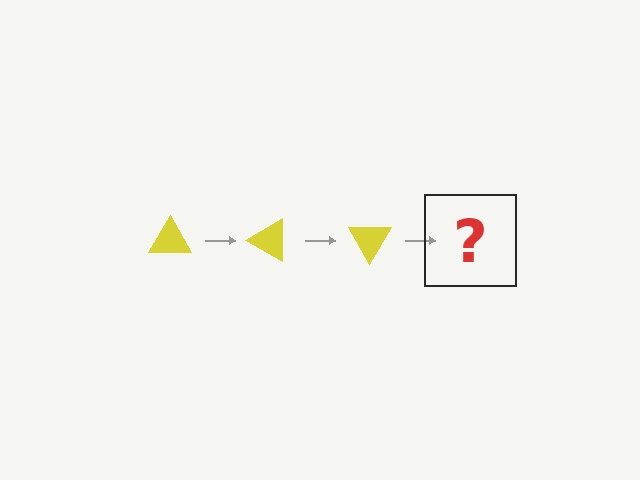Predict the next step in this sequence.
The next step is a yellow triangle rotated 90 degrees.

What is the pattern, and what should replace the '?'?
The pattern is that the triangle rotates 30 degrees each step. The '?' should be a yellow triangle rotated 90 degrees.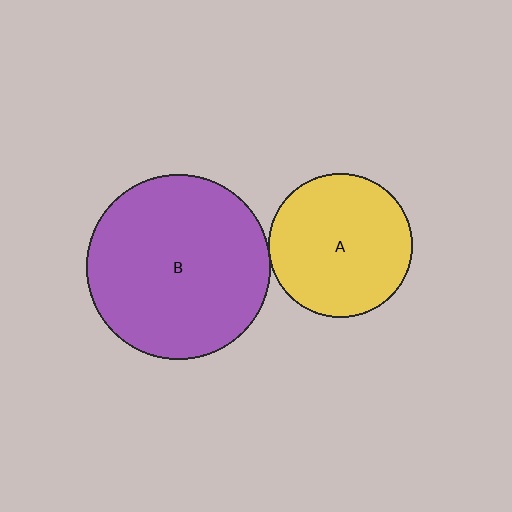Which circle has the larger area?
Circle B (purple).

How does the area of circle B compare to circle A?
Approximately 1.6 times.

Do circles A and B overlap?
Yes.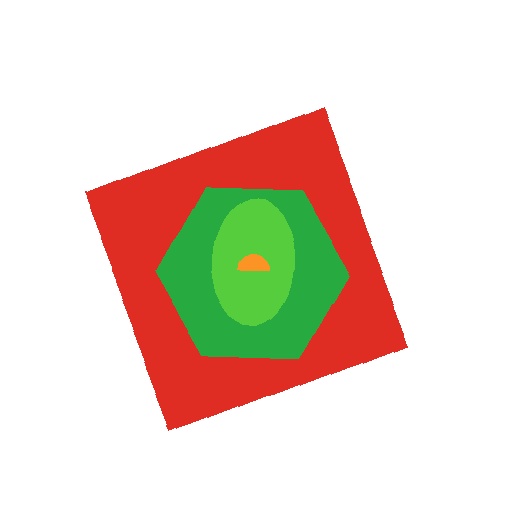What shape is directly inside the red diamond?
The green hexagon.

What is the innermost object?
The orange semicircle.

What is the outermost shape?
The red diamond.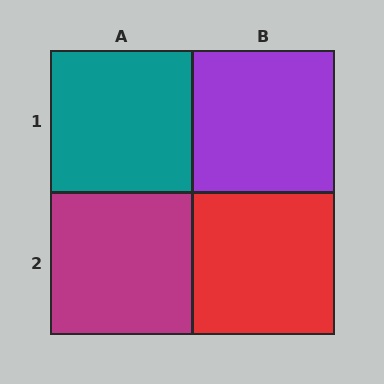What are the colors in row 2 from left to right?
Magenta, red.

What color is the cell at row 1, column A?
Teal.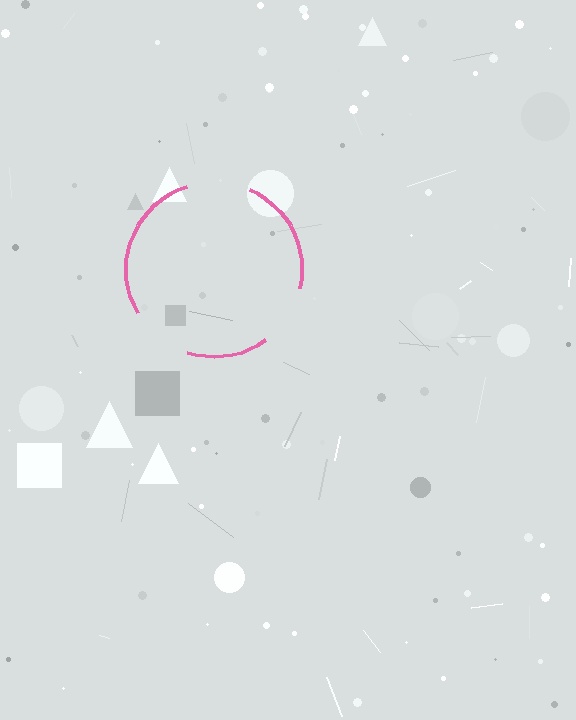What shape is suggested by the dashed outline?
The dashed outline suggests a circle.